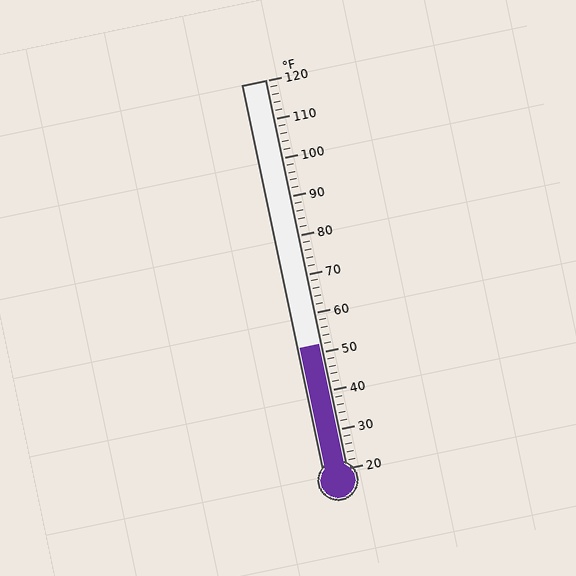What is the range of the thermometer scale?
The thermometer scale ranges from 20°F to 120°F.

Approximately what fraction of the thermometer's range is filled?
The thermometer is filled to approximately 30% of its range.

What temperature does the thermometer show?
The thermometer shows approximately 52°F.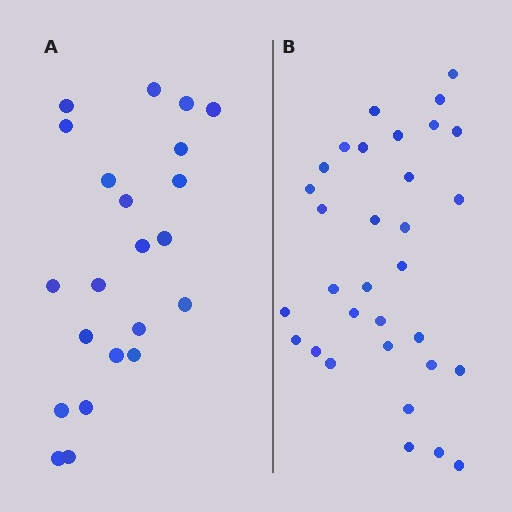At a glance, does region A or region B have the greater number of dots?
Region B (the right region) has more dots.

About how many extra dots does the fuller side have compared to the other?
Region B has roughly 10 or so more dots than region A.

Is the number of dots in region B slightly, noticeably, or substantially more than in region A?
Region B has substantially more. The ratio is roughly 1.5 to 1.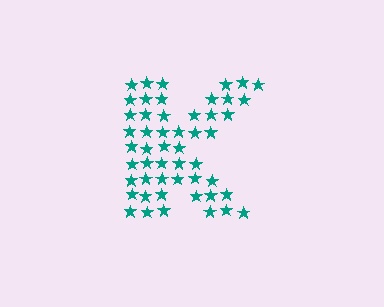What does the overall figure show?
The overall figure shows the letter K.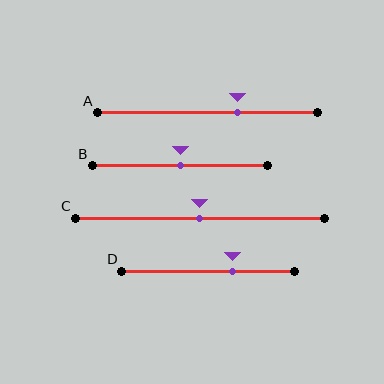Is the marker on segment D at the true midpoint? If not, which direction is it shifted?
No, the marker on segment D is shifted to the right by about 15% of the segment length.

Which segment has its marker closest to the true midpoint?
Segment B has its marker closest to the true midpoint.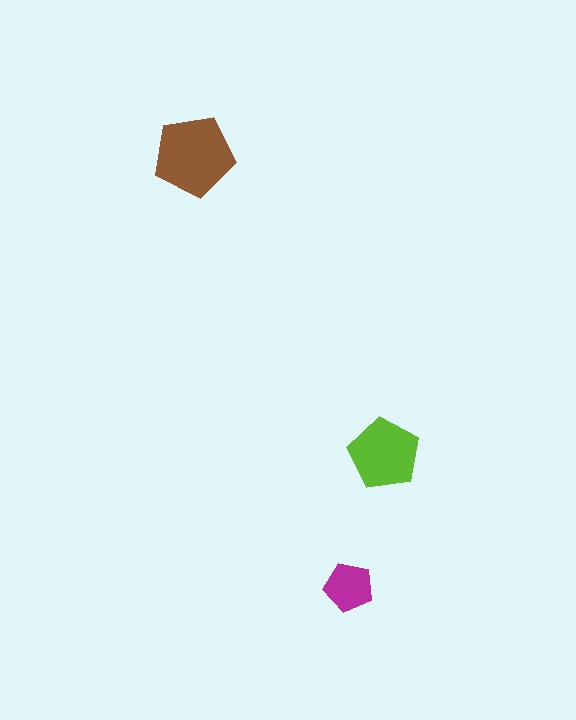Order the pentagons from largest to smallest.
the brown one, the lime one, the magenta one.